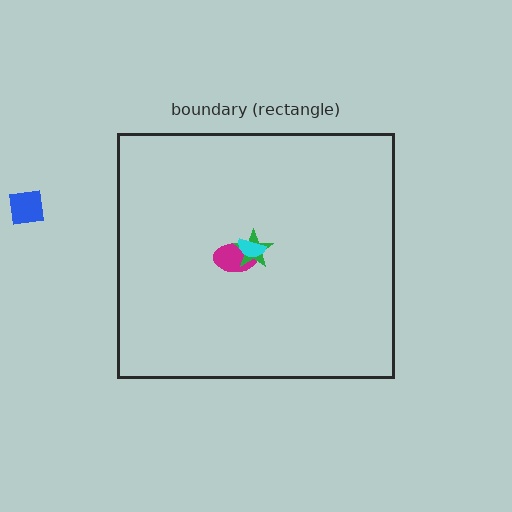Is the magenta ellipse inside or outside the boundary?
Inside.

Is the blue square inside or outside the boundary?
Outside.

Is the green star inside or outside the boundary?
Inside.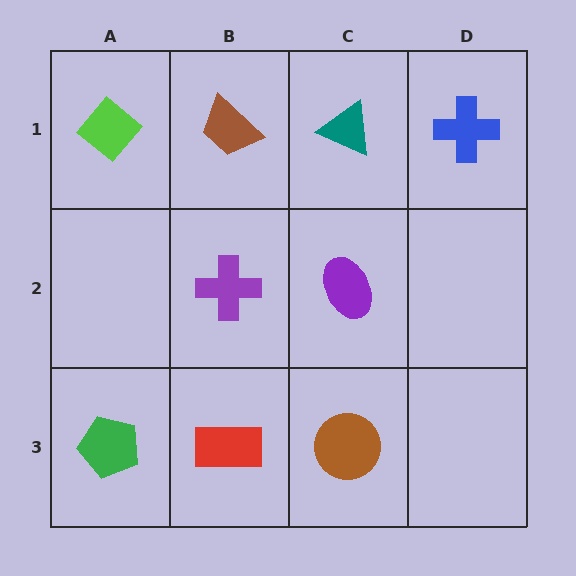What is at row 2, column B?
A purple cross.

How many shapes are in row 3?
3 shapes.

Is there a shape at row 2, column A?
No, that cell is empty.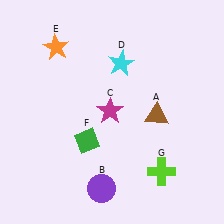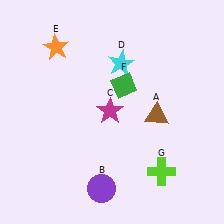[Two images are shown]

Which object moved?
The green diamond (F) moved up.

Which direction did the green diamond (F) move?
The green diamond (F) moved up.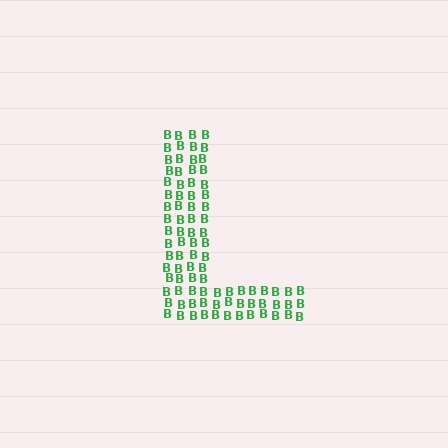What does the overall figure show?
The overall figure shows the letter L.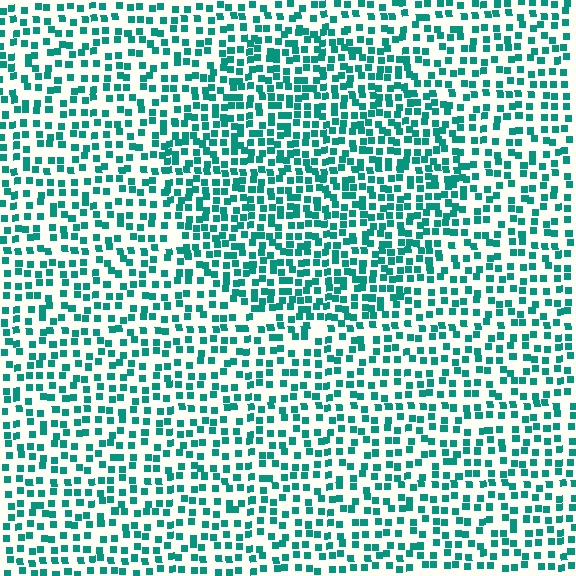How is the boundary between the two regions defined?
The boundary is defined by a change in element density (approximately 1.6x ratio). All elements are the same color, size, and shape.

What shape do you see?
I see a circle.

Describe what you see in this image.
The image contains small teal elements arranged at two different densities. A circle-shaped region is visible where the elements are more densely packed than the surrounding area.